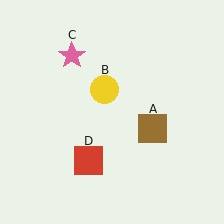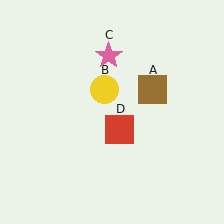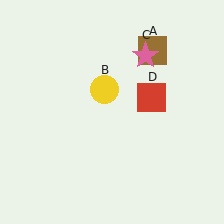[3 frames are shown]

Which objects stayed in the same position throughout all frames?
Yellow circle (object B) remained stationary.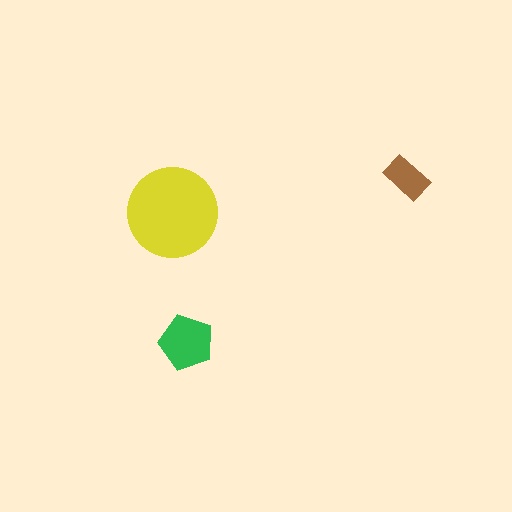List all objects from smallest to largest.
The brown rectangle, the green pentagon, the yellow circle.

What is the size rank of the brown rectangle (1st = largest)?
3rd.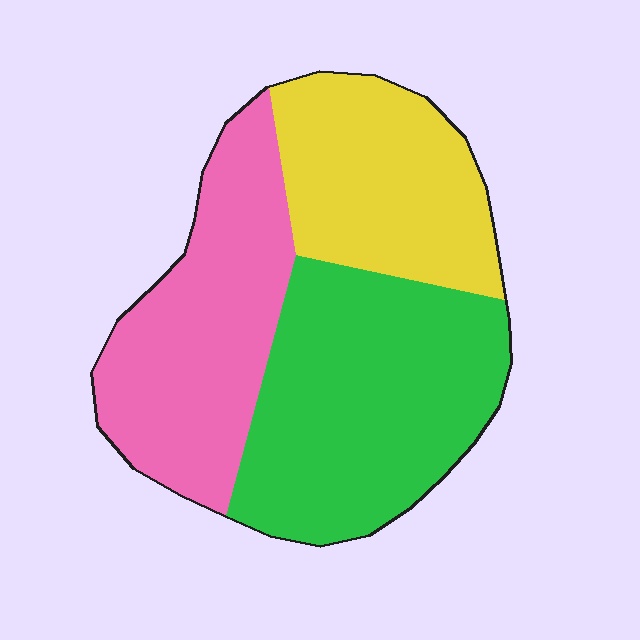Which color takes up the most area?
Green, at roughly 40%.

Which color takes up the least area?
Yellow, at roughly 25%.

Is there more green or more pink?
Green.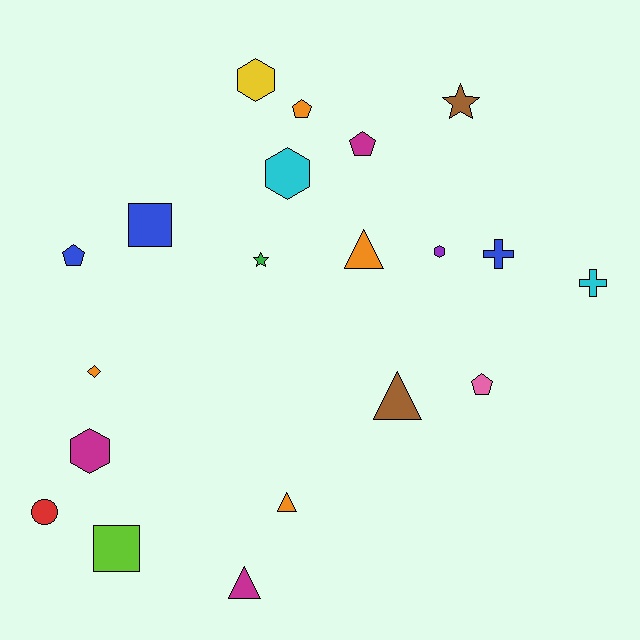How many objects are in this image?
There are 20 objects.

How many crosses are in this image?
There are 2 crosses.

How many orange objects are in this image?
There are 4 orange objects.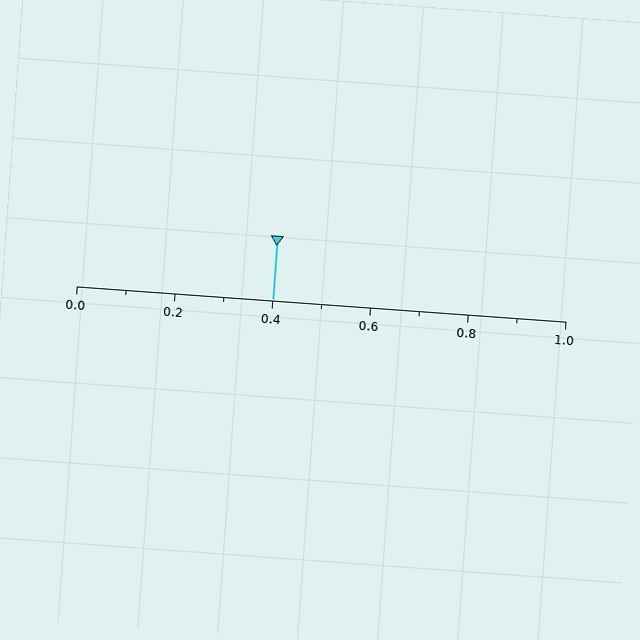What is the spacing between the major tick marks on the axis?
The major ticks are spaced 0.2 apart.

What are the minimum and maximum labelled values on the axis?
The axis runs from 0.0 to 1.0.